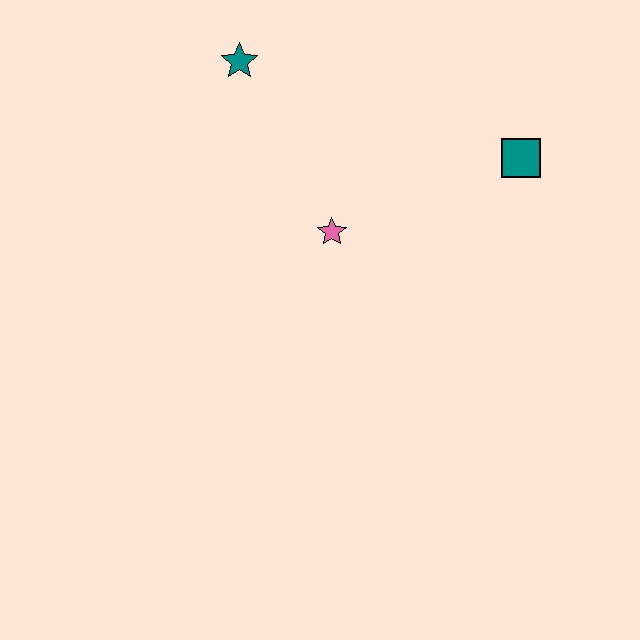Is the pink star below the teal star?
Yes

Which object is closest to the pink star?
The teal star is closest to the pink star.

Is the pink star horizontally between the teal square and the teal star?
Yes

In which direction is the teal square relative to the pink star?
The teal square is to the right of the pink star.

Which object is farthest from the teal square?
The teal star is farthest from the teal square.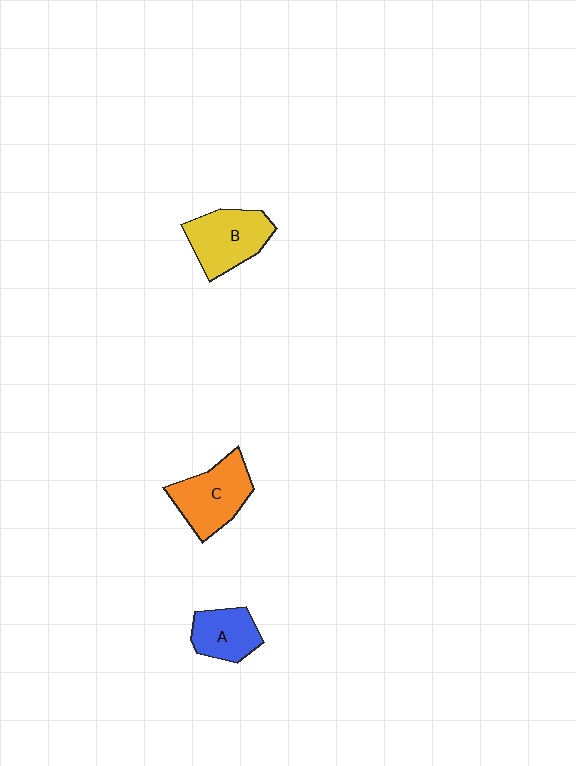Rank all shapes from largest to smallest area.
From largest to smallest: C (orange), B (yellow), A (blue).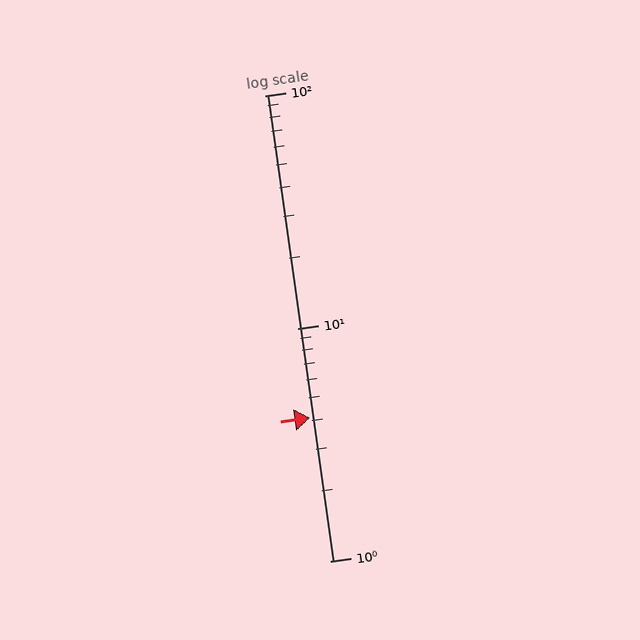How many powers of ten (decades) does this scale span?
The scale spans 2 decades, from 1 to 100.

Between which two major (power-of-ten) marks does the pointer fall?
The pointer is between 1 and 10.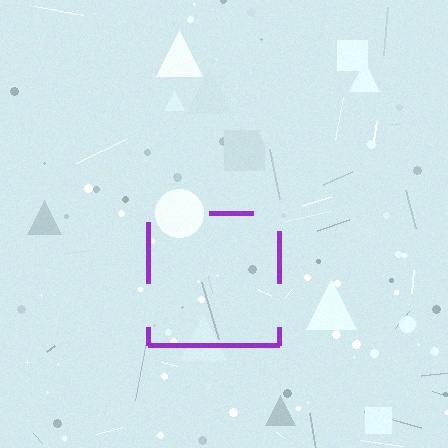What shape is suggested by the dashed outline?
The dashed outline suggests a square.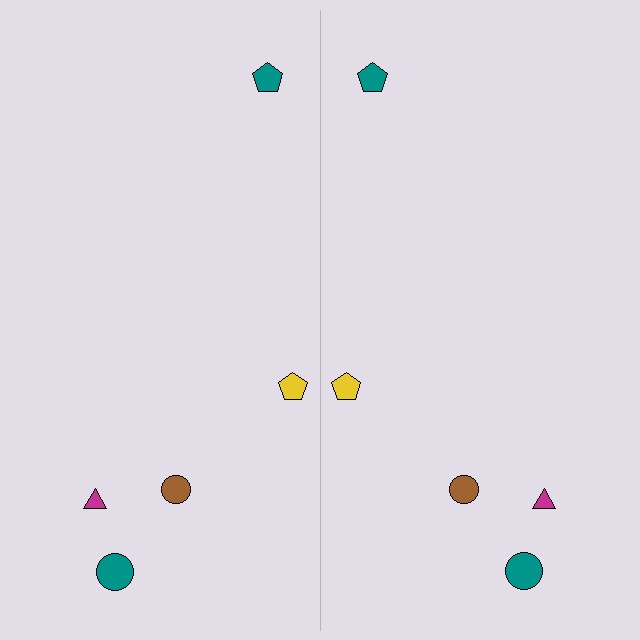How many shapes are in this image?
There are 10 shapes in this image.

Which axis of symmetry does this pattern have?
The pattern has a vertical axis of symmetry running through the center of the image.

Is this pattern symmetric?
Yes, this pattern has bilateral (reflection) symmetry.